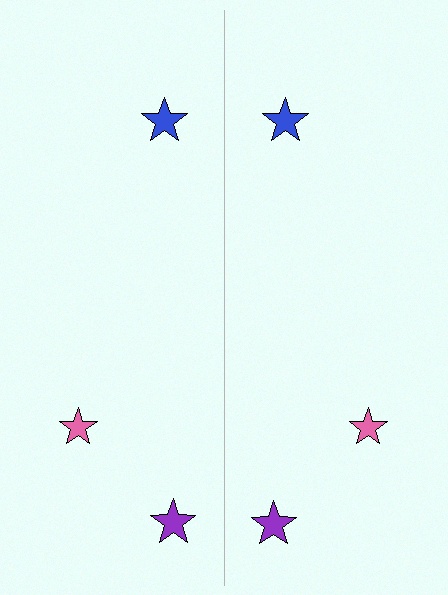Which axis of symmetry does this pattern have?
The pattern has a vertical axis of symmetry running through the center of the image.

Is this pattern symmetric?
Yes, this pattern has bilateral (reflection) symmetry.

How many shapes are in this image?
There are 6 shapes in this image.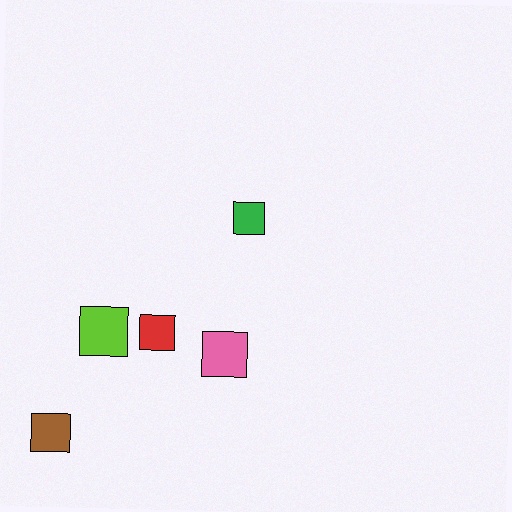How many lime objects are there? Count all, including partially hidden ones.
There is 1 lime object.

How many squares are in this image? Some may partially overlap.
There are 5 squares.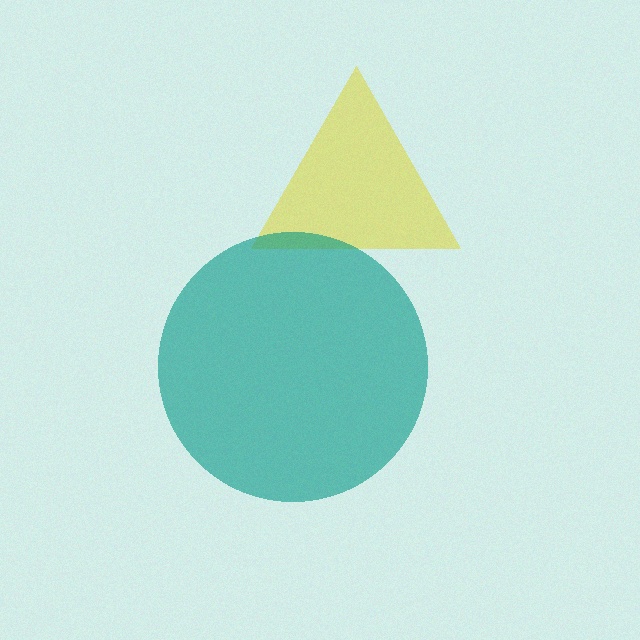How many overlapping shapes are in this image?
There are 2 overlapping shapes in the image.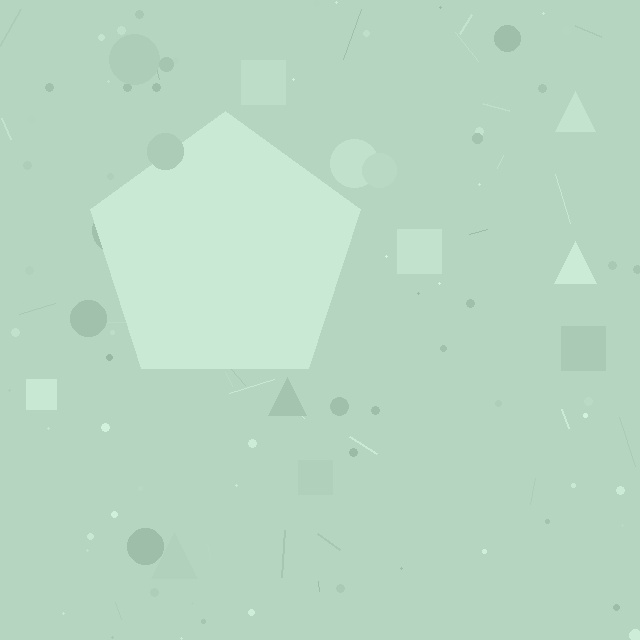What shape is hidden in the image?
A pentagon is hidden in the image.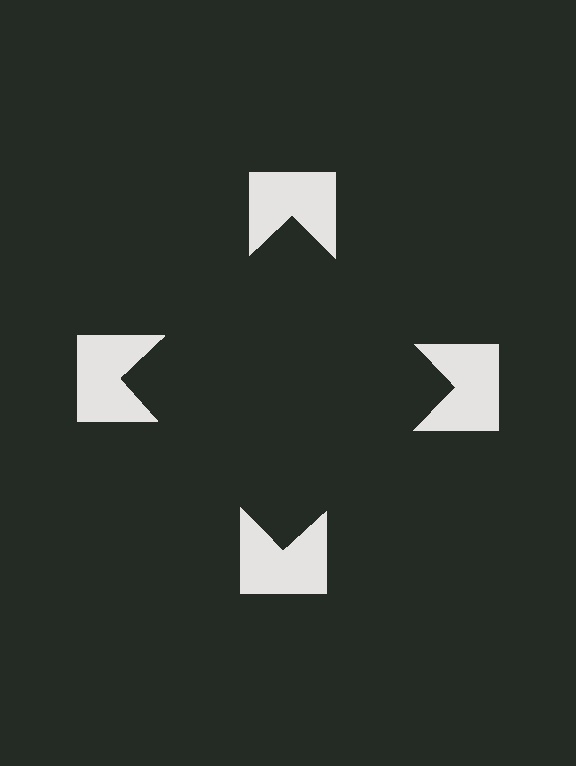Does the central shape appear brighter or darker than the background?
It typically appears slightly darker than the background, even though no actual brightness change is drawn.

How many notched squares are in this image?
There are 4 — one at each vertex of the illusory square.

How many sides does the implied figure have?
4 sides.